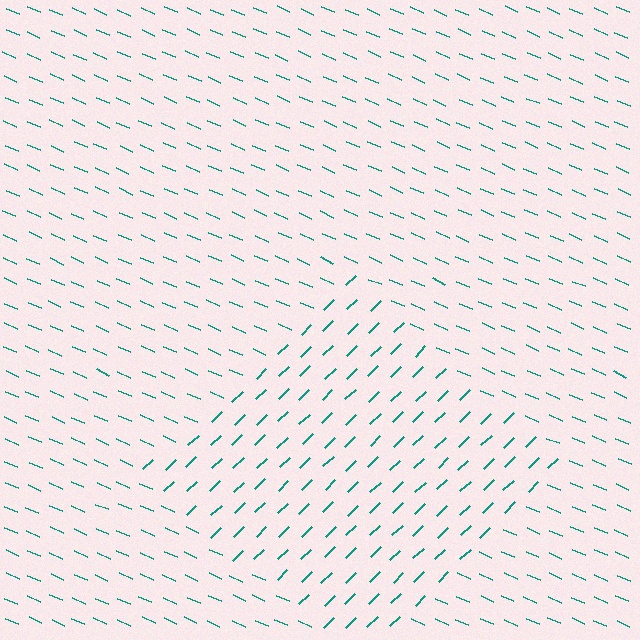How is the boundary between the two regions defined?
The boundary is defined purely by a change in line orientation (approximately 67 degrees difference). All lines are the same color and thickness.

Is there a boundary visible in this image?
Yes, there is a texture boundary formed by a change in line orientation.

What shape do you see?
I see a diamond.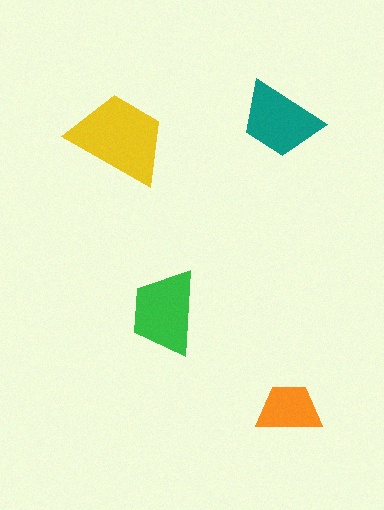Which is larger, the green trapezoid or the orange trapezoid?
The green one.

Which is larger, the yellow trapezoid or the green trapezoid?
The yellow one.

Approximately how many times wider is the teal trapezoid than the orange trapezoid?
About 1.5 times wider.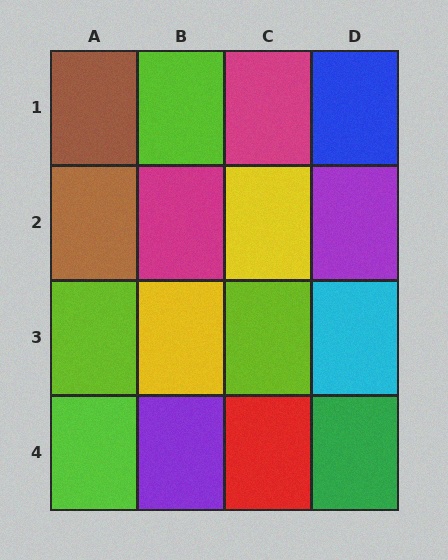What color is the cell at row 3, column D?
Cyan.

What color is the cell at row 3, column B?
Yellow.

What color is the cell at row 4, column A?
Lime.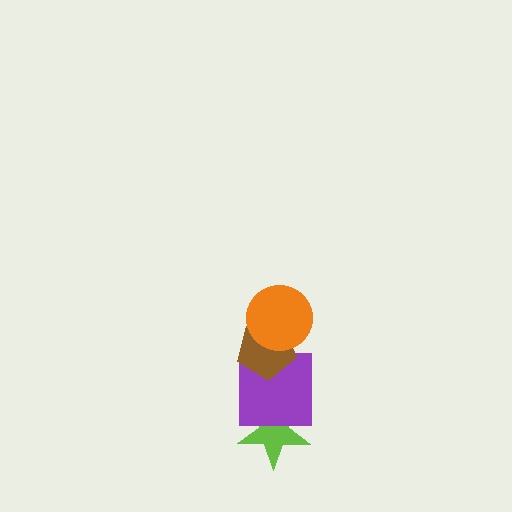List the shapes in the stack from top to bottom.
From top to bottom: the orange circle, the brown pentagon, the purple square, the lime star.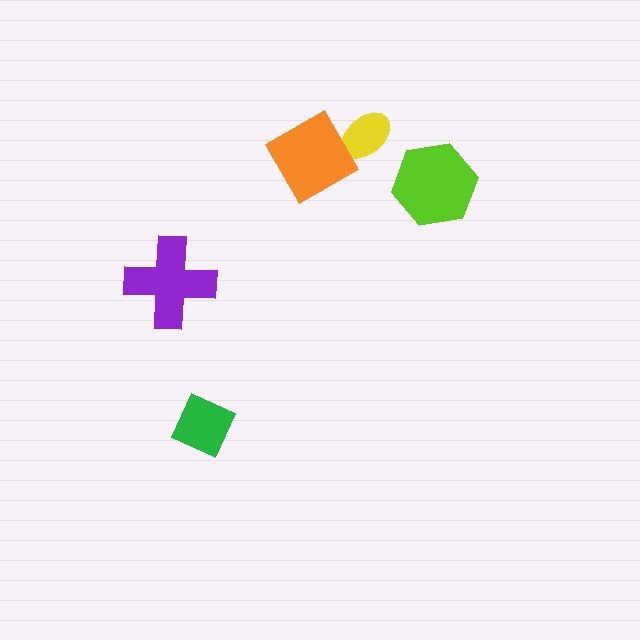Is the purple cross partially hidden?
No, no other shape covers it.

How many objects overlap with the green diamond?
0 objects overlap with the green diamond.